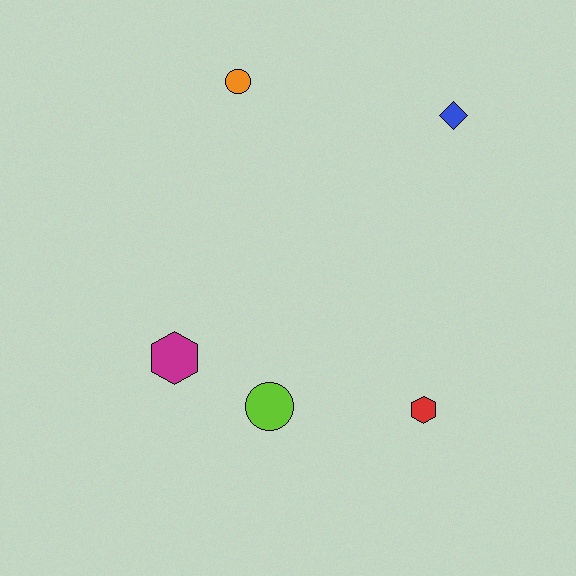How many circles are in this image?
There are 2 circles.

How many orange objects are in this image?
There is 1 orange object.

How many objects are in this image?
There are 5 objects.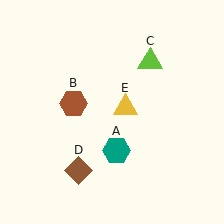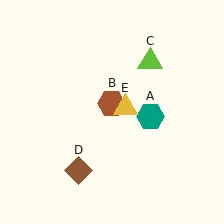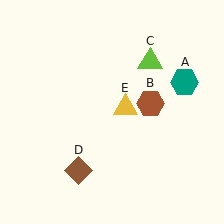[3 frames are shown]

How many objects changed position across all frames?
2 objects changed position: teal hexagon (object A), brown hexagon (object B).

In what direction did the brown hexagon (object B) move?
The brown hexagon (object B) moved right.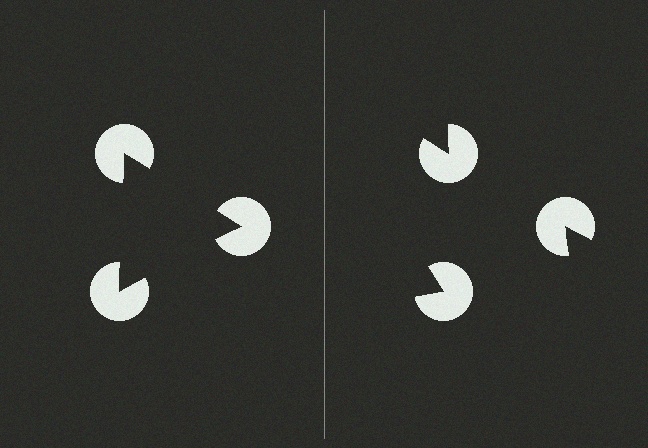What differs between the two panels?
The pac-man discs are positioned identically on both sides; only the wedge orientations differ. On the left they align to a triangle; on the right they are misaligned.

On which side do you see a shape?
An illusory triangle appears on the left side. On the right side the wedge cuts are rotated, so no coherent shape forms.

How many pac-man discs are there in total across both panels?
6 — 3 on each side.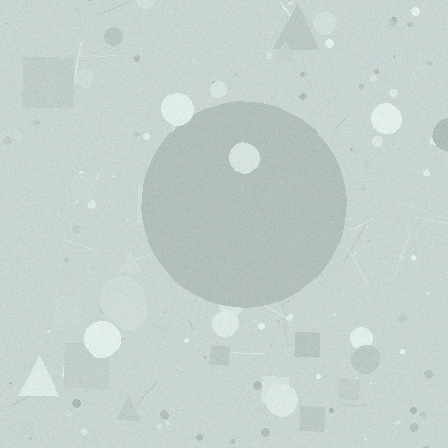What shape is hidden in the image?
A circle is hidden in the image.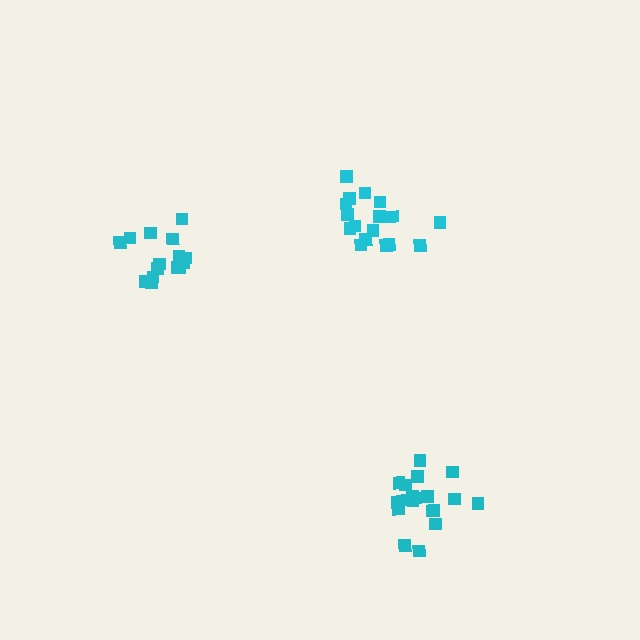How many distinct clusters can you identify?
There are 3 distinct clusters.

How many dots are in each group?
Group 1: 15 dots, Group 2: 18 dots, Group 3: 19 dots (52 total).